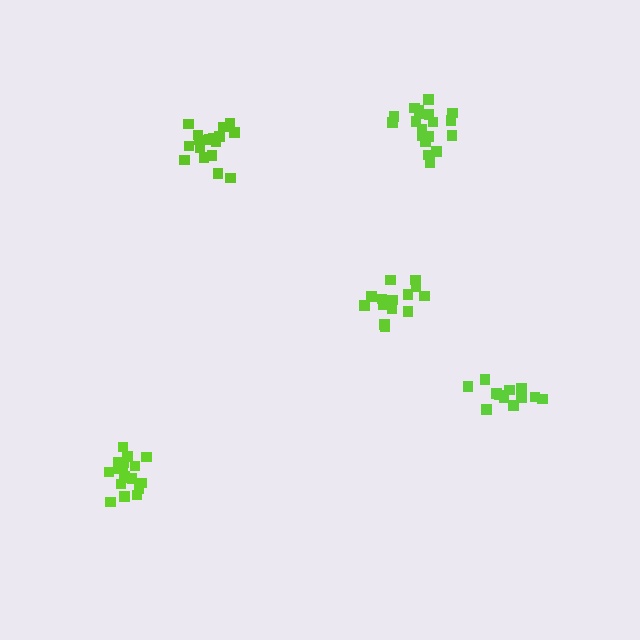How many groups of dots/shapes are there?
There are 5 groups.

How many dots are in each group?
Group 1: 14 dots, Group 2: 18 dots, Group 3: 19 dots, Group 4: 13 dots, Group 5: 18 dots (82 total).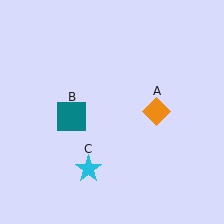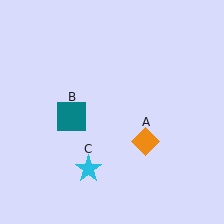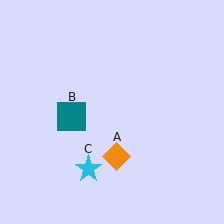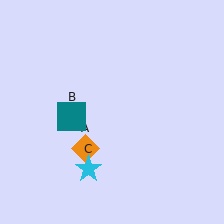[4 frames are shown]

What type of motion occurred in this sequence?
The orange diamond (object A) rotated clockwise around the center of the scene.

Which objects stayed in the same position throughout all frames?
Teal square (object B) and cyan star (object C) remained stationary.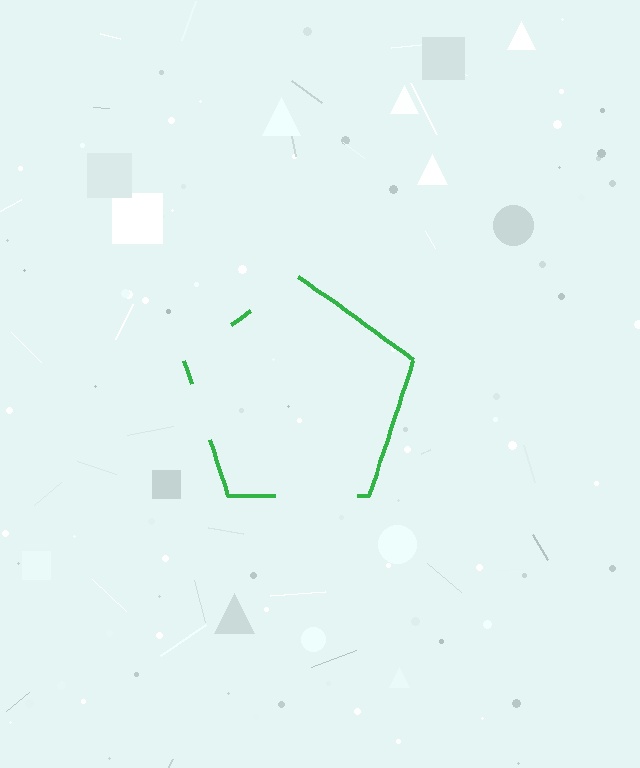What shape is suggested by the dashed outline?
The dashed outline suggests a pentagon.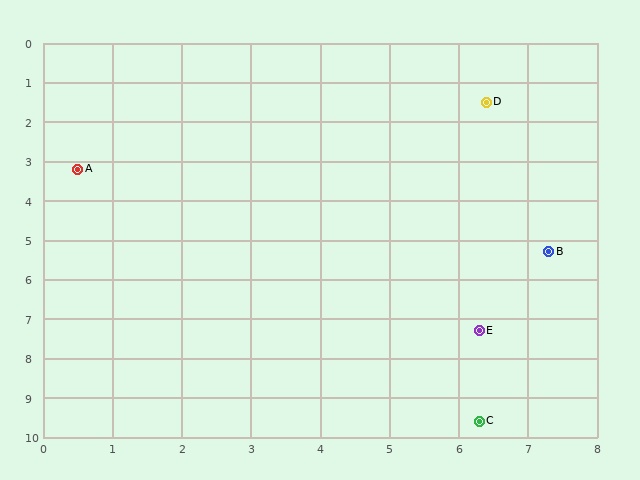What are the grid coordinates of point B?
Point B is at approximately (7.3, 5.3).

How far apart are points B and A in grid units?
Points B and A are about 7.1 grid units apart.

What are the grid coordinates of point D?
Point D is at approximately (6.4, 1.5).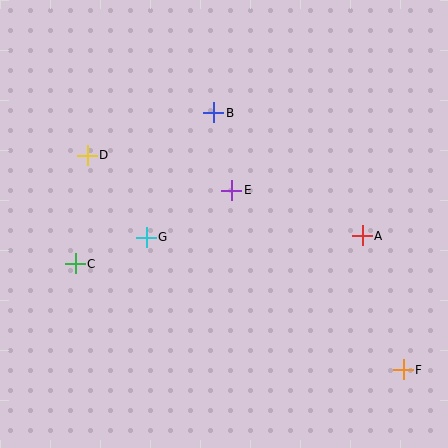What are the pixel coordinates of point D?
Point D is at (87, 155).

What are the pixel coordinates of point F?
Point F is at (403, 370).